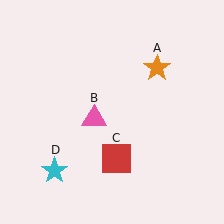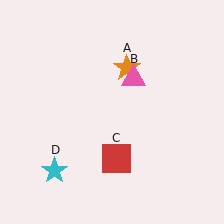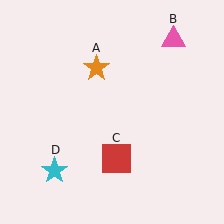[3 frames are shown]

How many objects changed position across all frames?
2 objects changed position: orange star (object A), pink triangle (object B).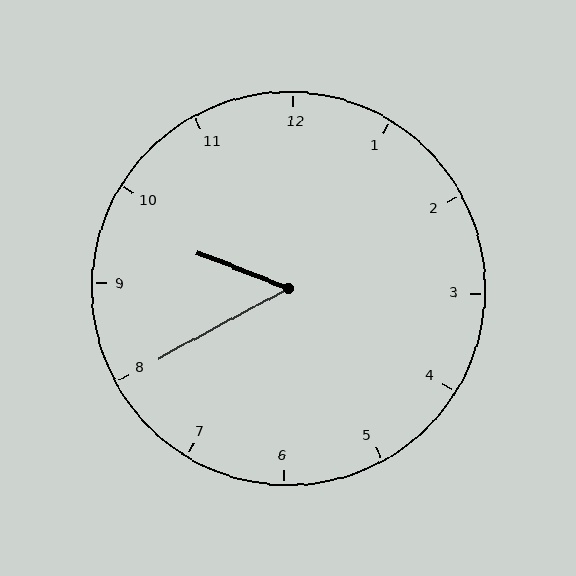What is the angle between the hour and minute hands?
Approximately 50 degrees.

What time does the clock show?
9:40.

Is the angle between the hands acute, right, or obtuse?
It is acute.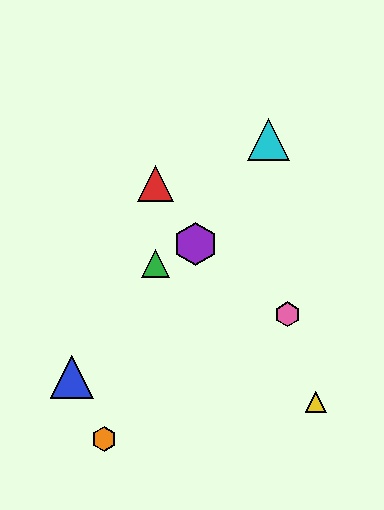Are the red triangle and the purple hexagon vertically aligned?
No, the red triangle is at x≈155 and the purple hexagon is at x≈196.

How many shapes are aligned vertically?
2 shapes (the red triangle, the green triangle) are aligned vertically.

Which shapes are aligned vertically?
The red triangle, the green triangle are aligned vertically.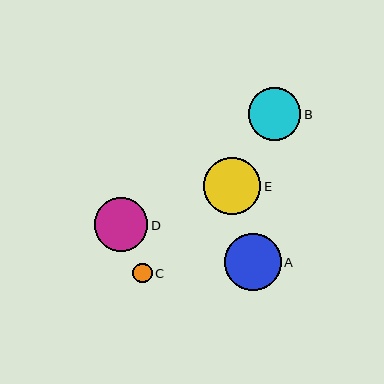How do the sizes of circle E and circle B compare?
Circle E and circle B are approximately the same size.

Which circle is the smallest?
Circle C is the smallest with a size of approximately 19 pixels.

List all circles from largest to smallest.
From largest to smallest: A, E, D, B, C.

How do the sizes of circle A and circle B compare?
Circle A and circle B are approximately the same size.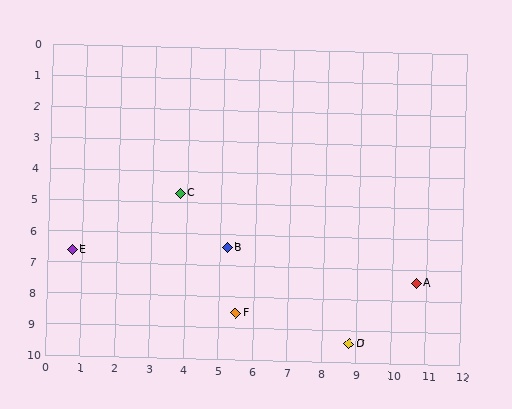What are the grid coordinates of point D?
Point D is at approximately (8.8, 9.4).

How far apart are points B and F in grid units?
Points B and F are about 2.1 grid units apart.